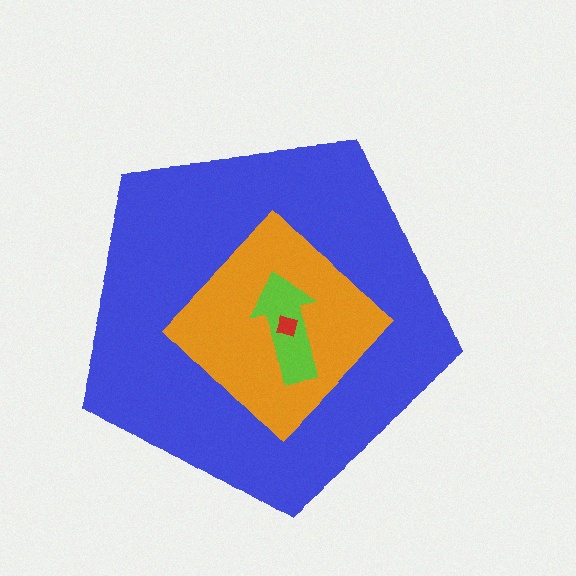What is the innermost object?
The red square.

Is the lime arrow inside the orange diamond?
Yes.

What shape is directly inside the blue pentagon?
The orange diamond.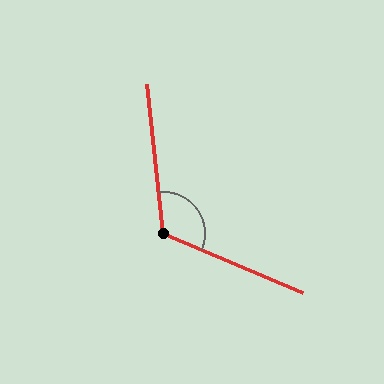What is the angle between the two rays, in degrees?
Approximately 119 degrees.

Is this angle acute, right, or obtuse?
It is obtuse.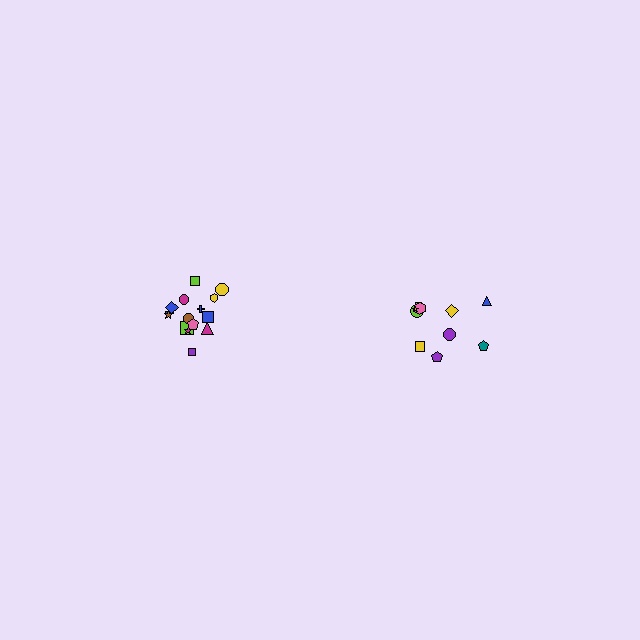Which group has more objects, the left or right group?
The left group.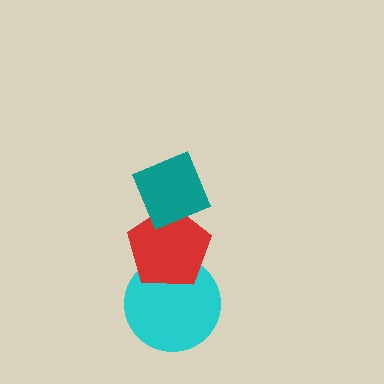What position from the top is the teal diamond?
The teal diamond is 1st from the top.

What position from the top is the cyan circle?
The cyan circle is 3rd from the top.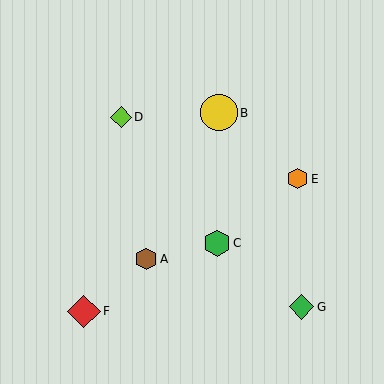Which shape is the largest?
The yellow circle (labeled B) is the largest.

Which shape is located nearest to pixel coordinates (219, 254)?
The green hexagon (labeled C) at (217, 243) is nearest to that location.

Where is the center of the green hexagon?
The center of the green hexagon is at (217, 243).